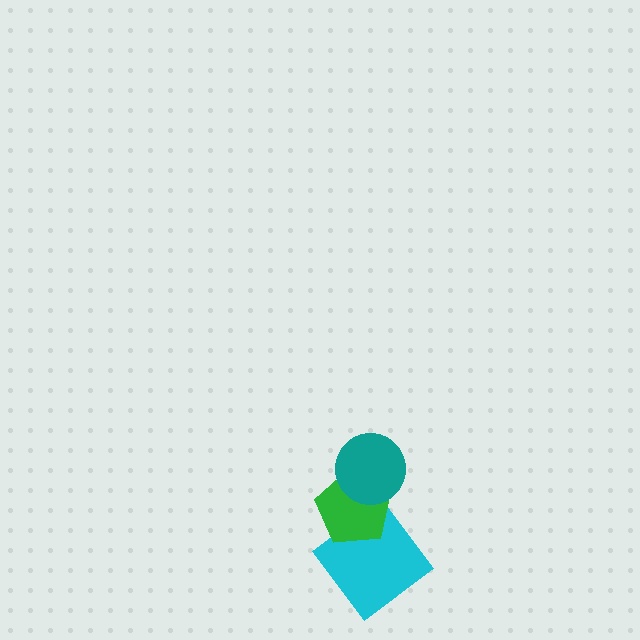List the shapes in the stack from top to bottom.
From top to bottom: the teal circle, the green pentagon, the cyan diamond.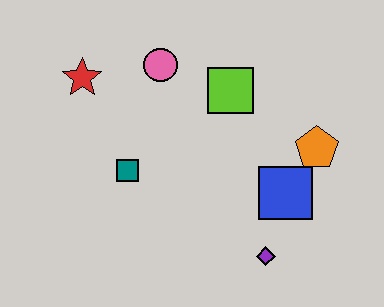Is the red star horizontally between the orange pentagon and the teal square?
No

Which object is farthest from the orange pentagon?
The red star is farthest from the orange pentagon.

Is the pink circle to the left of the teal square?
No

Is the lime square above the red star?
No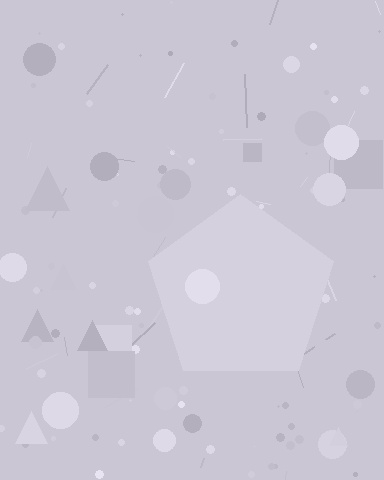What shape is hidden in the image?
A pentagon is hidden in the image.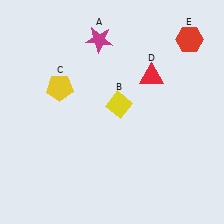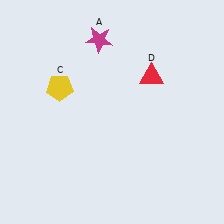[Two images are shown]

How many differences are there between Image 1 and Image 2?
There are 2 differences between the two images.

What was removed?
The red hexagon (E), the yellow diamond (B) were removed in Image 2.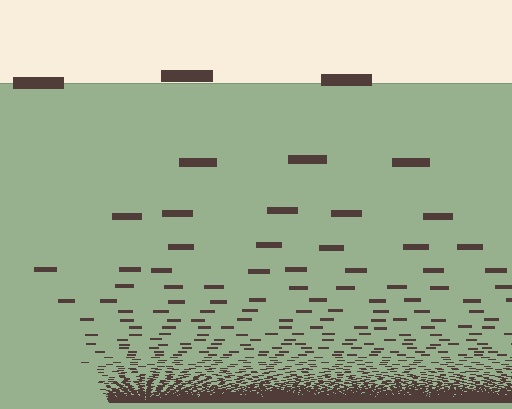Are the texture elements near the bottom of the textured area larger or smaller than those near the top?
Smaller. The gradient is inverted — elements near the bottom are smaller and denser.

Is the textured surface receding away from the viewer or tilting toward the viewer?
The surface appears to tilt toward the viewer. Texture elements get larger and sparser toward the top.